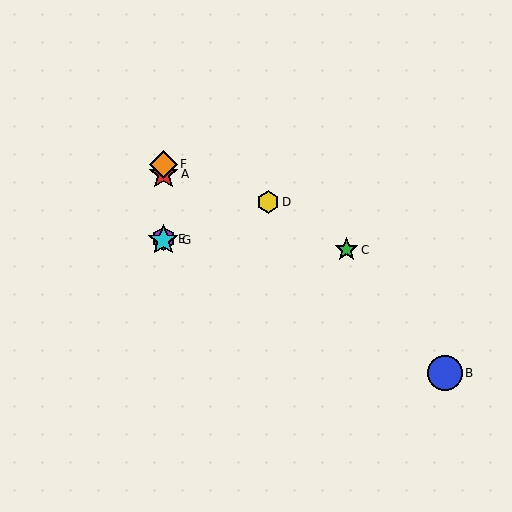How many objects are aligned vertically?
4 objects (A, E, F, G) are aligned vertically.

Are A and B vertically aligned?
No, A is at x≈163 and B is at x≈445.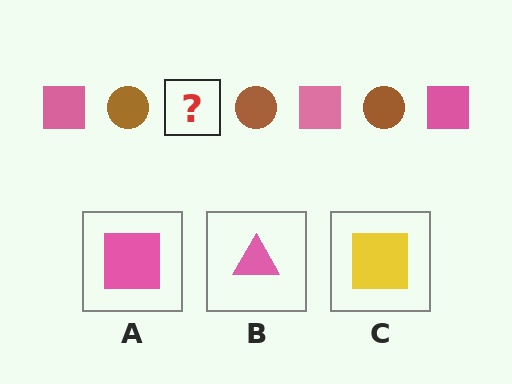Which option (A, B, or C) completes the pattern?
A.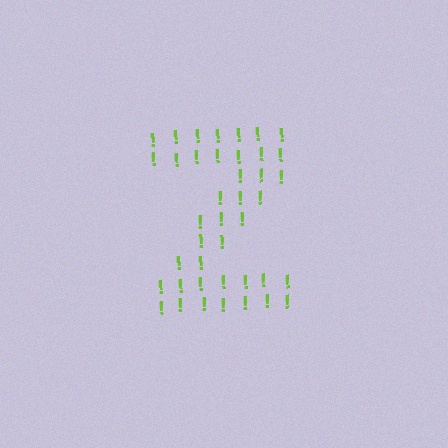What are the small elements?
The small elements are exclamation marks.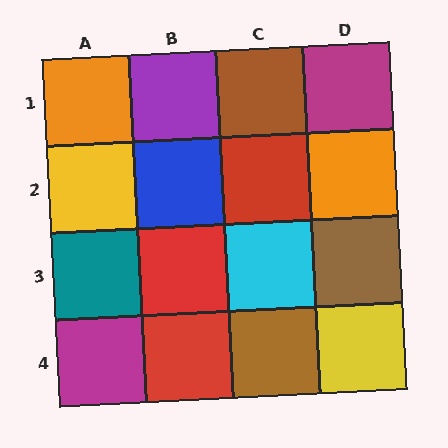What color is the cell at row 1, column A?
Orange.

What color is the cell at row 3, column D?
Brown.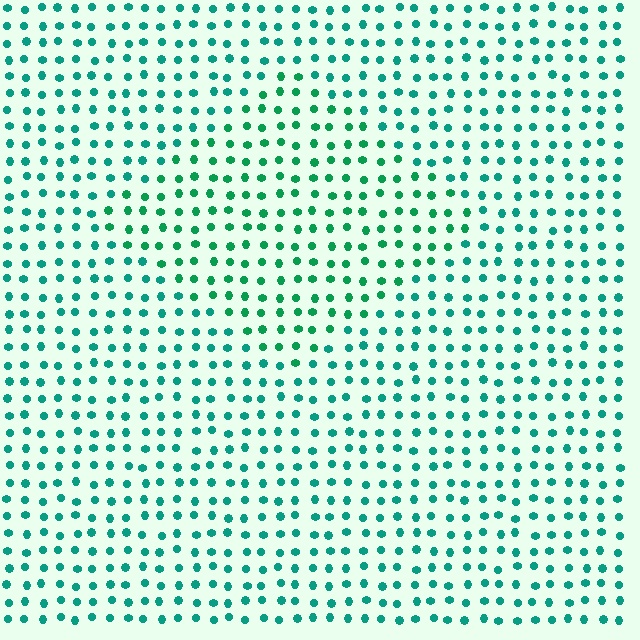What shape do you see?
I see a diamond.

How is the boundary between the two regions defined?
The boundary is defined purely by a slight shift in hue (about 21 degrees). Spacing, size, and orientation are identical on both sides.